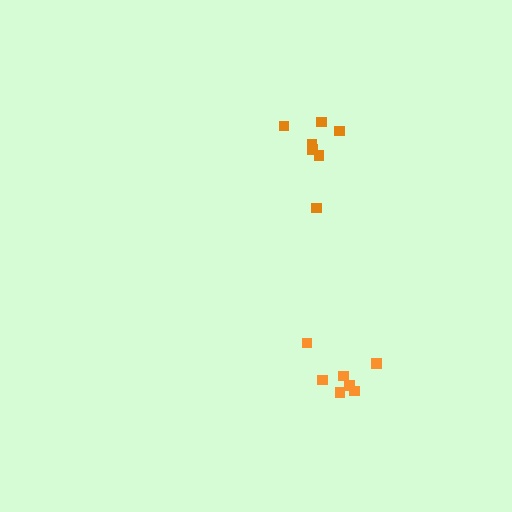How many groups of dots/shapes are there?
There are 2 groups.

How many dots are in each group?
Group 1: 9 dots, Group 2: 7 dots (16 total).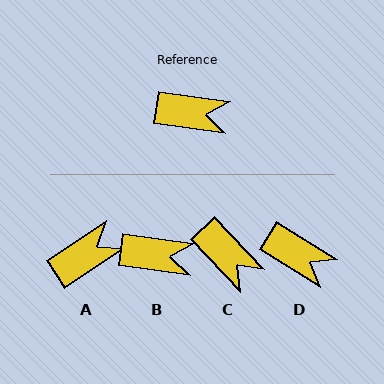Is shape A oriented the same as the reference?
No, it is off by about 42 degrees.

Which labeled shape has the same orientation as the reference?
B.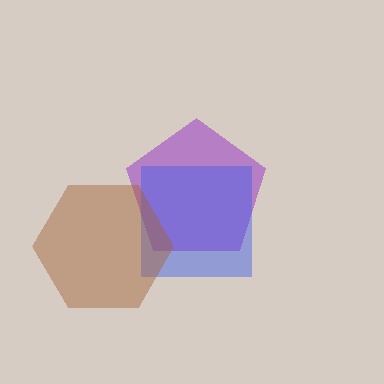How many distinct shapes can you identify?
There are 3 distinct shapes: a purple pentagon, a blue square, a brown hexagon.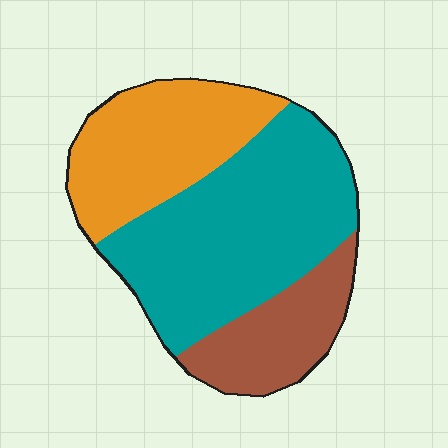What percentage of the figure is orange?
Orange covers around 30% of the figure.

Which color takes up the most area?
Teal, at roughly 50%.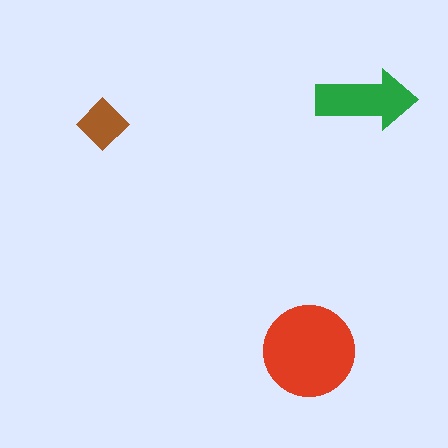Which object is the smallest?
The brown diamond.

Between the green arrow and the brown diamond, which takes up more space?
The green arrow.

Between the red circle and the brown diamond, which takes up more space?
The red circle.